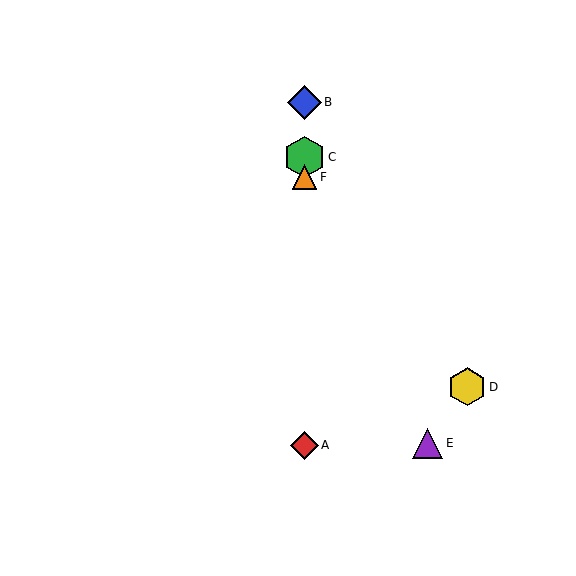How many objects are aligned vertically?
4 objects (A, B, C, F) are aligned vertically.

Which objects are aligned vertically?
Objects A, B, C, F are aligned vertically.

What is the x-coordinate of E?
Object E is at x≈428.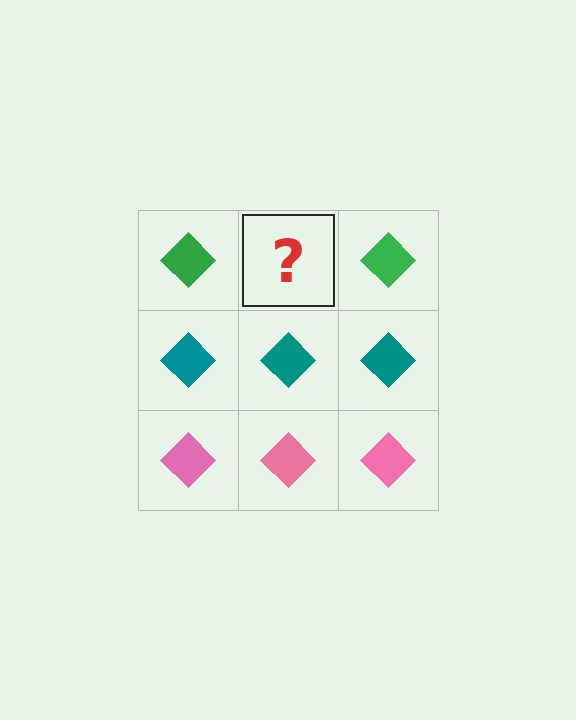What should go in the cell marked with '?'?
The missing cell should contain a green diamond.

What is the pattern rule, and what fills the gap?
The rule is that each row has a consistent color. The gap should be filled with a green diamond.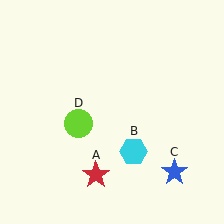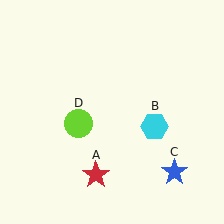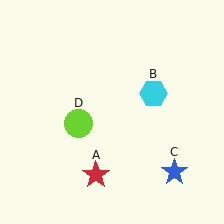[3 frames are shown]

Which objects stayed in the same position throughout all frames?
Red star (object A) and blue star (object C) and lime circle (object D) remained stationary.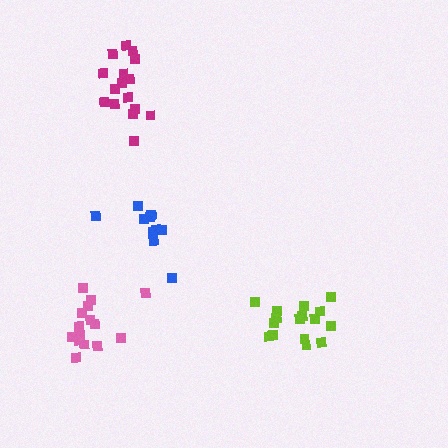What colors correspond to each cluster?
The clusters are colored: lime, blue, pink, magenta.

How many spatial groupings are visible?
There are 4 spatial groupings.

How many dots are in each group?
Group 1: 16 dots, Group 2: 10 dots, Group 3: 15 dots, Group 4: 16 dots (57 total).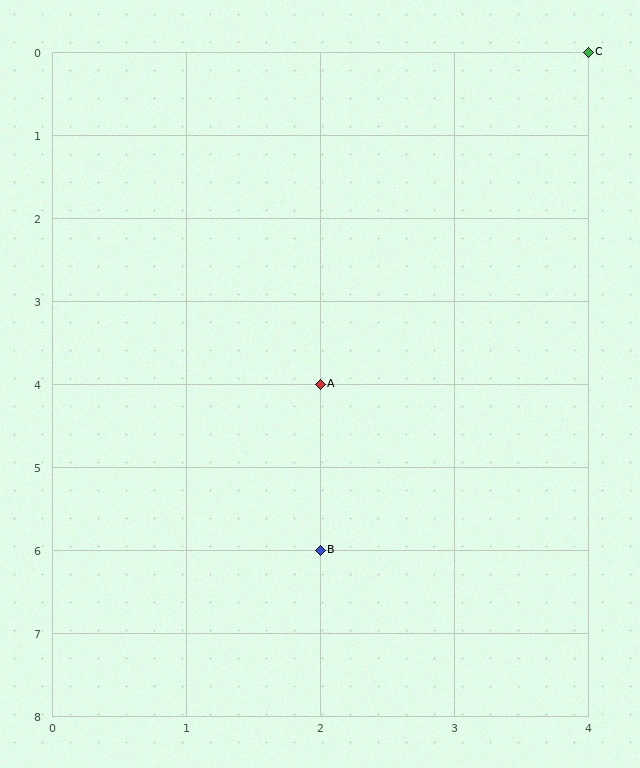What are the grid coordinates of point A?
Point A is at grid coordinates (2, 4).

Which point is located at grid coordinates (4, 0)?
Point C is at (4, 0).